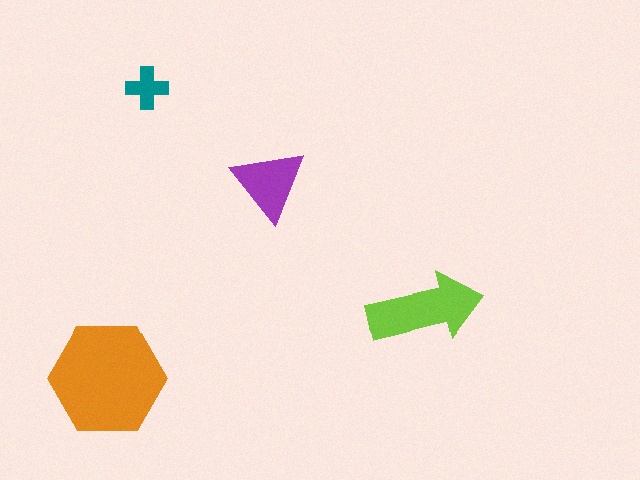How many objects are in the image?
There are 4 objects in the image.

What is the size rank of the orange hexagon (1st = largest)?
1st.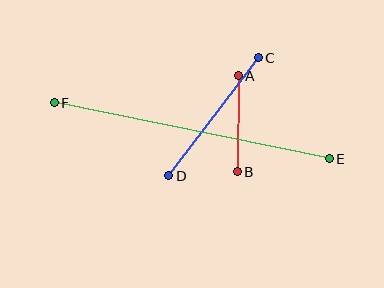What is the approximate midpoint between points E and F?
The midpoint is at approximately (192, 131) pixels.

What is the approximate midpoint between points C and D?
The midpoint is at approximately (214, 117) pixels.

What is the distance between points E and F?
The distance is approximately 281 pixels.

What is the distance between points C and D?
The distance is approximately 148 pixels.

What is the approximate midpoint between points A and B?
The midpoint is at approximately (238, 124) pixels.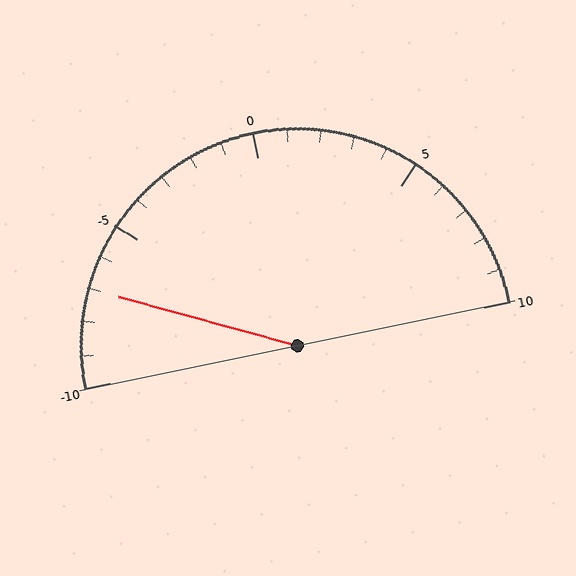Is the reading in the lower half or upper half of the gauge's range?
The reading is in the lower half of the range (-10 to 10).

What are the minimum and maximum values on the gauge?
The gauge ranges from -10 to 10.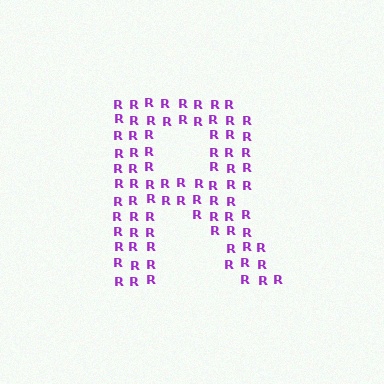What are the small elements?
The small elements are letter R's.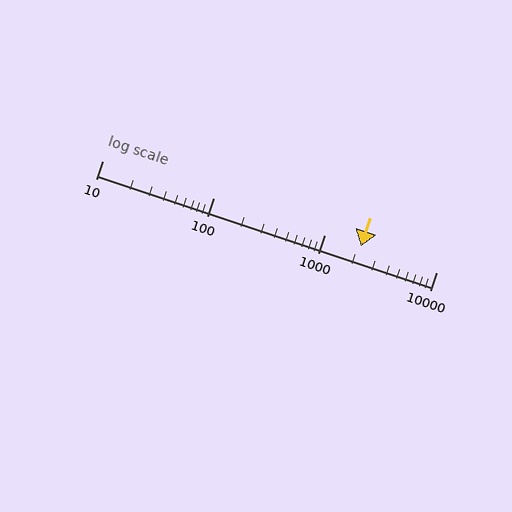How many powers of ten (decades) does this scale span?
The scale spans 3 decades, from 10 to 10000.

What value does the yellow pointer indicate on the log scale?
The pointer indicates approximately 2100.